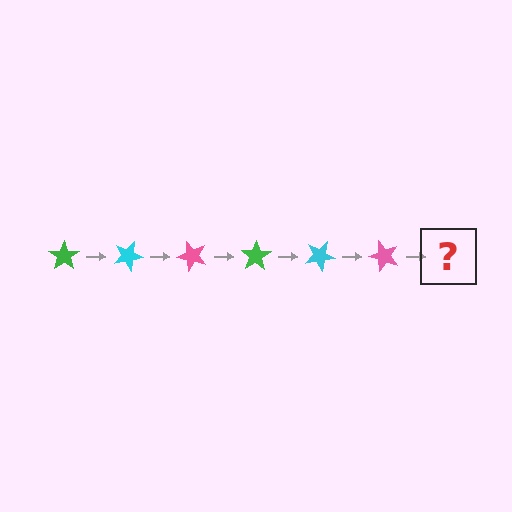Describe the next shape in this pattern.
It should be a green star, rotated 150 degrees from the start.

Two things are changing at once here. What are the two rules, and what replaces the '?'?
The two rules are that it rotates 25 degrees each step and the color cycles through green, cyan, and pink. The '?' should be a green star, rotated 150 degrees from the start.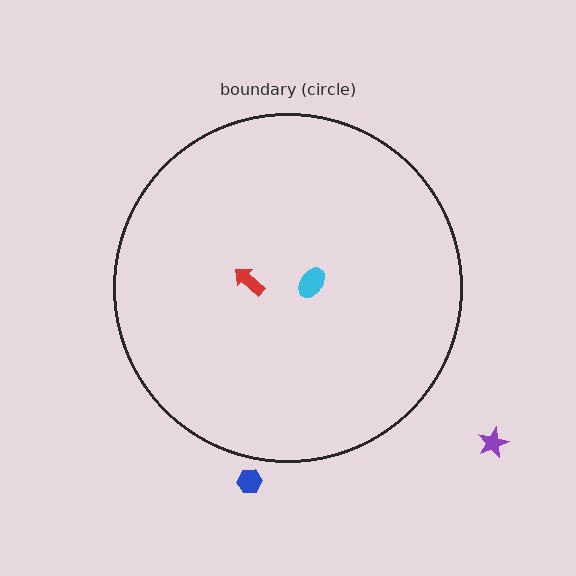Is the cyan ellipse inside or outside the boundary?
Inside.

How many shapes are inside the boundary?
2 inside, 2 outside.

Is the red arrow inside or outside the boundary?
Inside.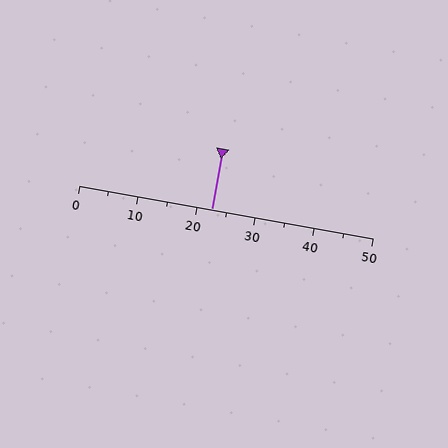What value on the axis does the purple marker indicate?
The marker indicates approximately 22.5.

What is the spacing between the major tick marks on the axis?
The major ticks are spaced 10 apart.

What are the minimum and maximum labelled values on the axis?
The axis runs from 0 to 50.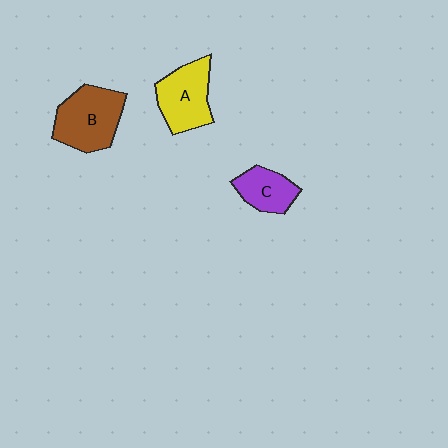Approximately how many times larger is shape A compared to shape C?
Approximately 1.4 times.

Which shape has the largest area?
Shape B (brown).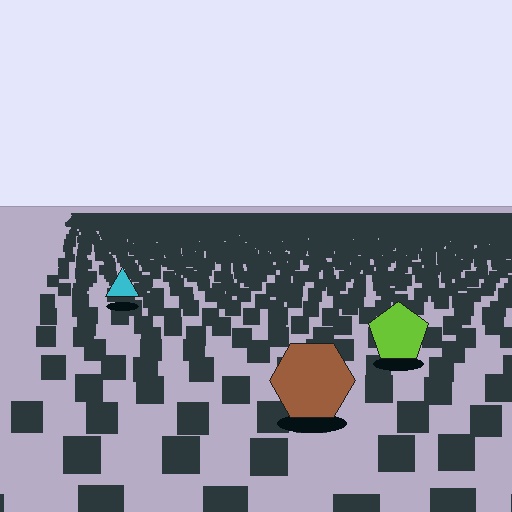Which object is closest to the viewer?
The brown hexagon is closest. The texture marks near it are larger and more spread out.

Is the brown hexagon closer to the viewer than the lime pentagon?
Yes. The brown hexagon is closer — you can tell from the texture gradient: the ground texture is coarser near it.